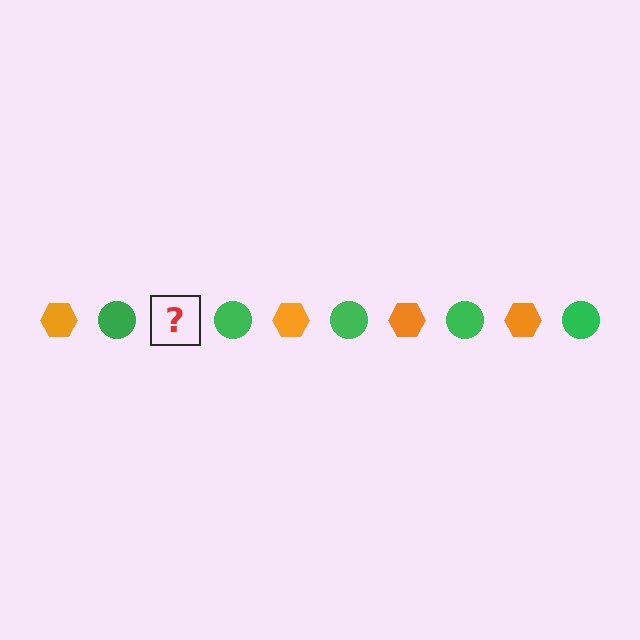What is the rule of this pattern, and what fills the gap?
The rule is that the pattern alternates between orange hexagon and green circle. The gap should be filled with an orange hexagon.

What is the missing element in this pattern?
The missing element is an orange hexagon.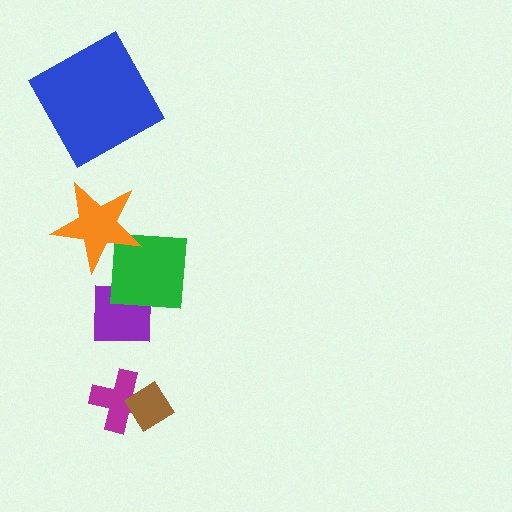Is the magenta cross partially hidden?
Yes, it is partially covered by another shape.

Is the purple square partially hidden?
Yes, it is partially covered by another shape.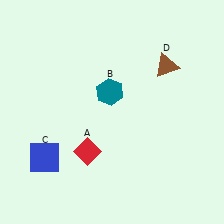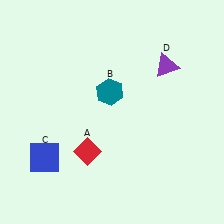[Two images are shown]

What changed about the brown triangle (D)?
In Image 1, D is brown. In Image 2, it changed to purple.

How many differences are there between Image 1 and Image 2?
There is 1 difference between the two images.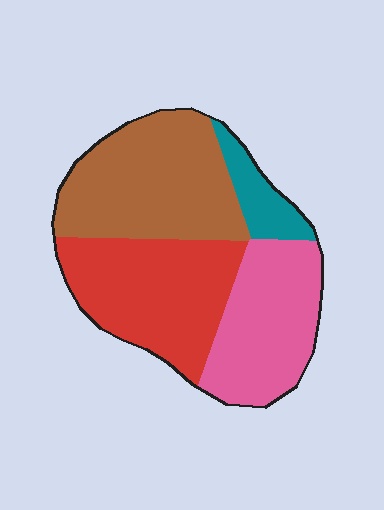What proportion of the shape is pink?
Pink covers about 25% of the shape.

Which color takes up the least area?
Teal, at roughly 10%.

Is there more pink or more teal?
Pink.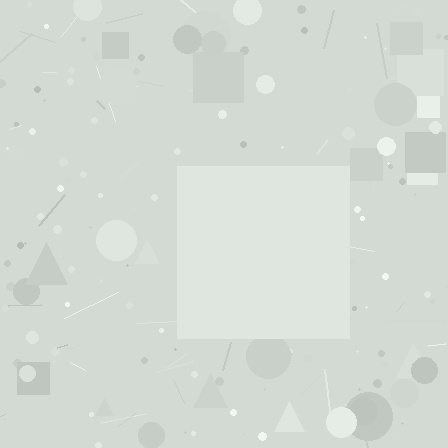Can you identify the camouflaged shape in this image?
The camouflaged shape is a square.